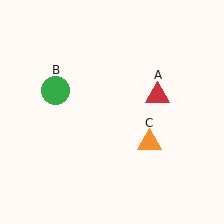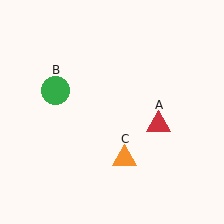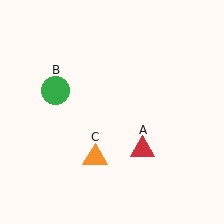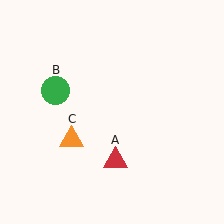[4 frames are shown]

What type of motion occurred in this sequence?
The red triangle (object A), orange triangle (object C) rotated clockwise around the center of the scene.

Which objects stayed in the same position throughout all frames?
Green circle (object B) remained stationary.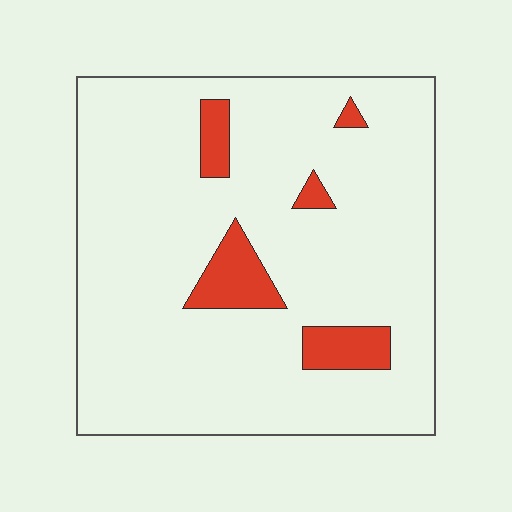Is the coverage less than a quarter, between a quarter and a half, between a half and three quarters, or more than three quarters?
Less than a quarter.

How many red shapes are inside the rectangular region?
5.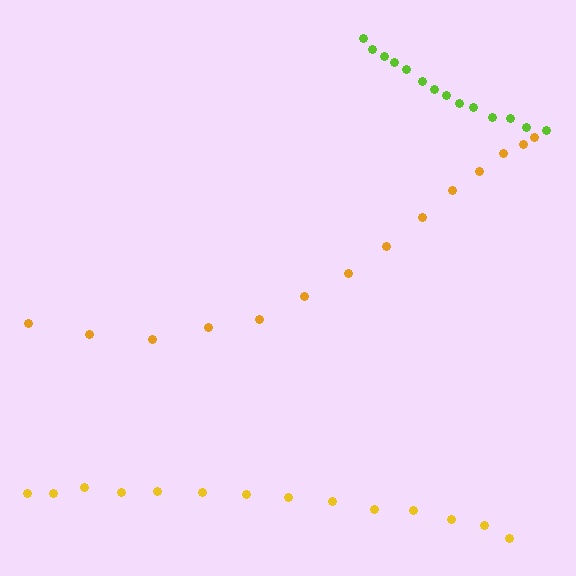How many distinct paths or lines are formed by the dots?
There are 3 distinct paths.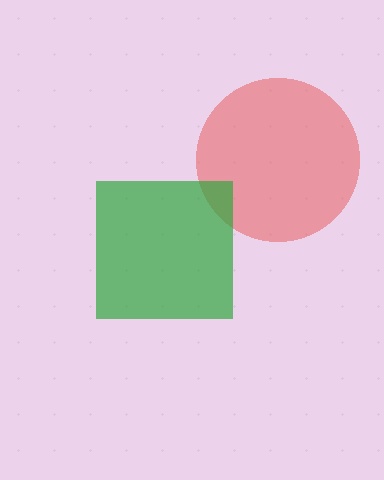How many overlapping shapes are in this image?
There are 2 overlapping shapes in the image.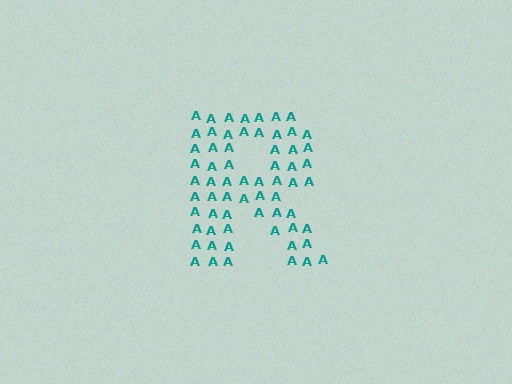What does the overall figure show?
The overall figure shows the letter R.